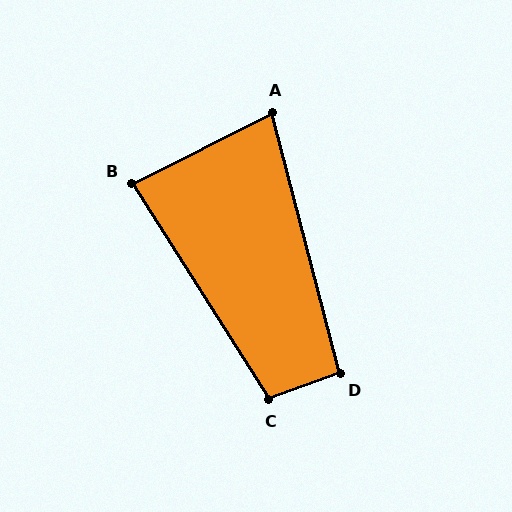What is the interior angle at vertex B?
Approximately 84 degrees (acute).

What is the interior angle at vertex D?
Approximately 96 degrees (obtuse).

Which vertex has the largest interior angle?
C, at approximately 102 degrees.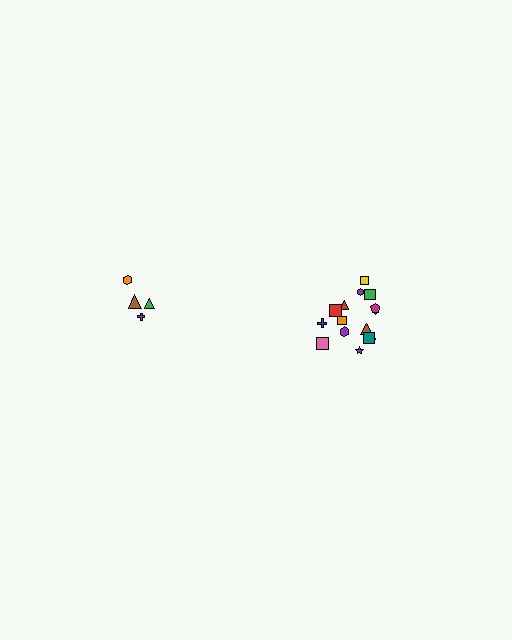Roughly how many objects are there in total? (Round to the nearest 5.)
Roughly 20 objects in total.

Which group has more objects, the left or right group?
The right group.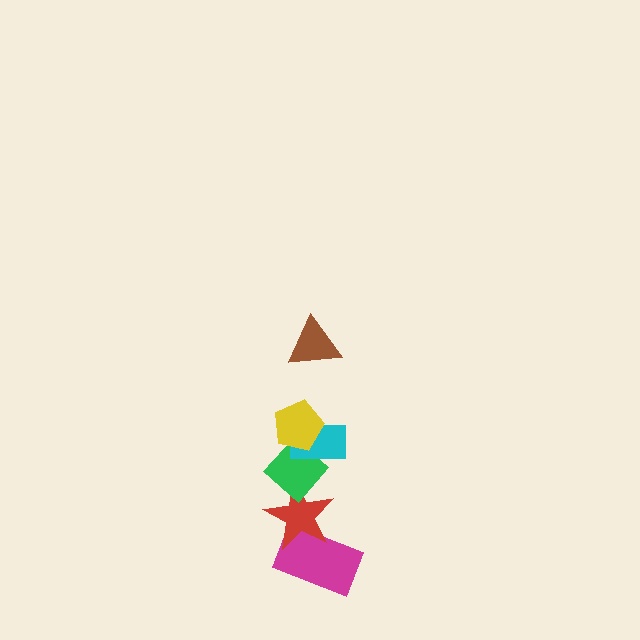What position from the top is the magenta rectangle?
The magenta rectangle is 6th from the top.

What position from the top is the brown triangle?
The brown triangle is 1st from the top.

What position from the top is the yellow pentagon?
The yellow pentagon is 2nd from the top.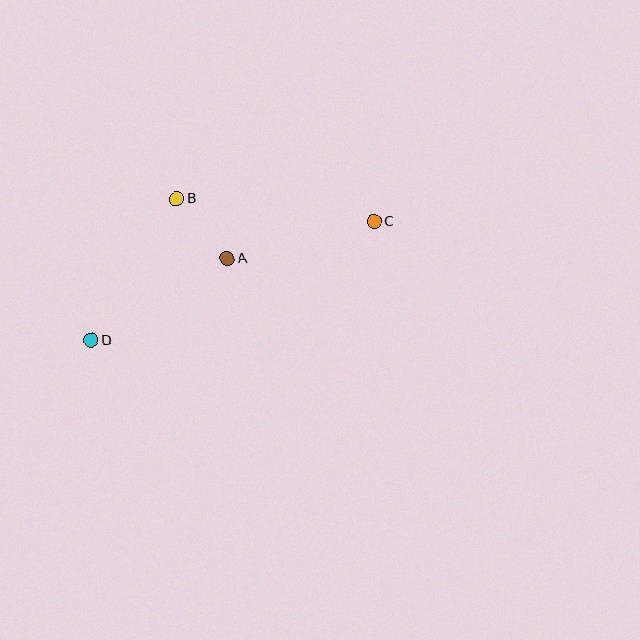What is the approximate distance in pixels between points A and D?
The distance between A and D is approximately 159 pixels.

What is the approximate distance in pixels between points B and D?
The distance between B and D is approximately 166 pixels.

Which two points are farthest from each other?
Points C and D are farthest from each other.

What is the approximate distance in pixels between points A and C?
The distance between A and C is approximately 151 pixels.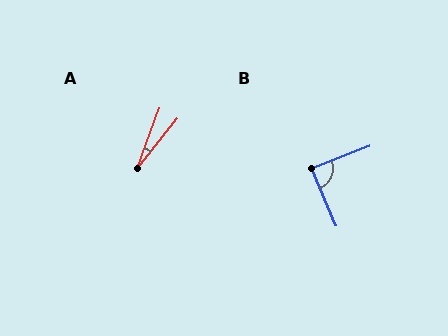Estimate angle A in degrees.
Approximately 19 degrees.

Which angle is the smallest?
A, at approximately 19 degrees.